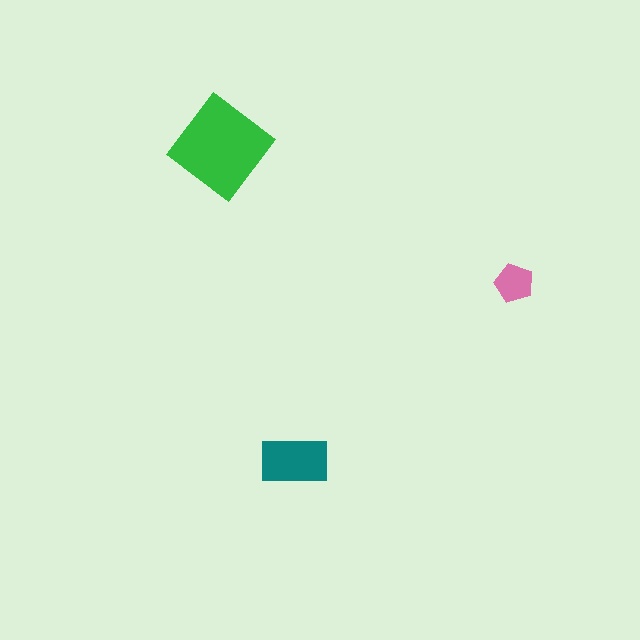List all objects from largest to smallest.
The green diamond, the teal rectangle, the pink pentagon.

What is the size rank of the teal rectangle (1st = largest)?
2nd.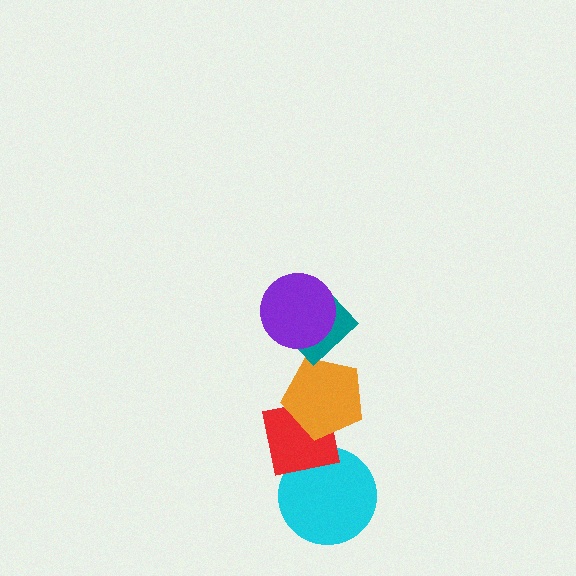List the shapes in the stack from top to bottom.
From top to bottom: the purple circle, the teal diamond, the orange pentagon, the red square, the cyan circle.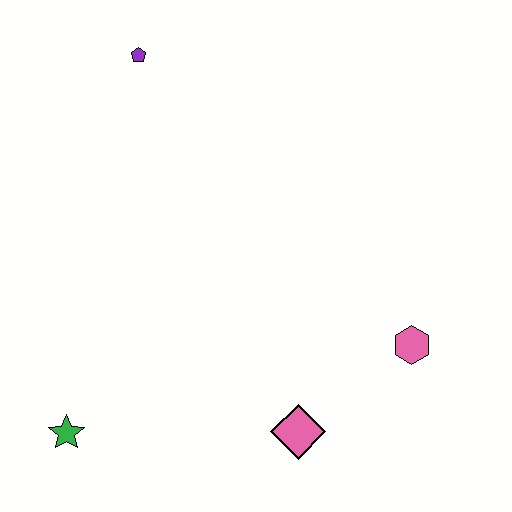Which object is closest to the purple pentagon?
The green star is closest to the purple pentagon.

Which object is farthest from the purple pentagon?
The pink diamond is farthest from the purple pentagon.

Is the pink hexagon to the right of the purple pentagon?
Yes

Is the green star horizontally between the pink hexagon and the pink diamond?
No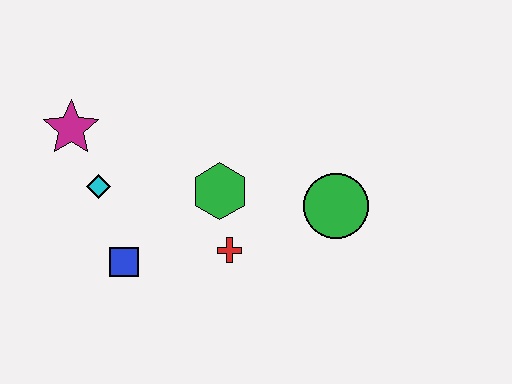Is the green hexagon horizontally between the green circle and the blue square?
Yes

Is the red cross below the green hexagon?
Yes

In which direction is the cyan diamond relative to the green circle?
The cyan diamond is to the left of the green circle.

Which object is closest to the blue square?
The cyan diamond is closest to the blue square.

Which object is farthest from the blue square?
The green circle is farthest from the blue square.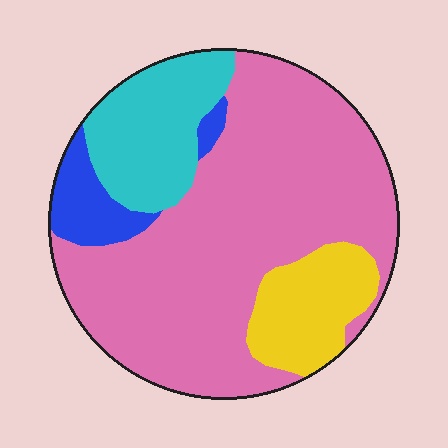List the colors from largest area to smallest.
From largest to smallest: pink, cyan, yellow, blue.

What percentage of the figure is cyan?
Cyan covers about 15% of the figure.